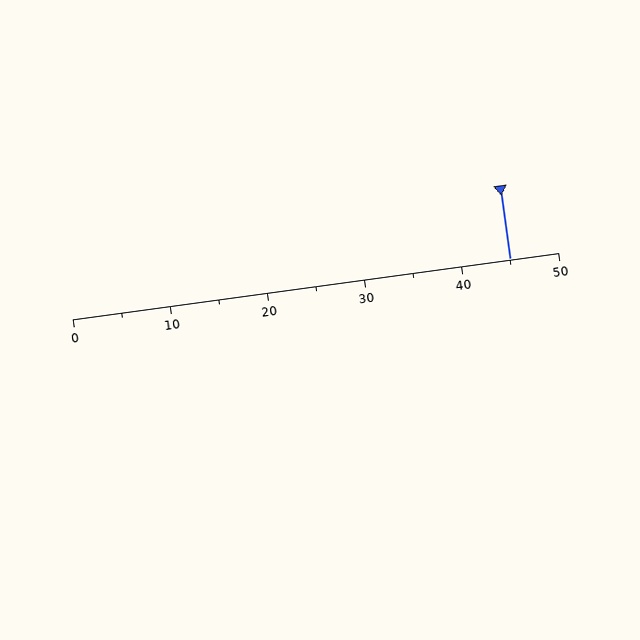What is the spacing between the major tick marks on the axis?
The major ticks are spaced 10 apart.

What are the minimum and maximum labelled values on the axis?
The axis runs from 0 to 50.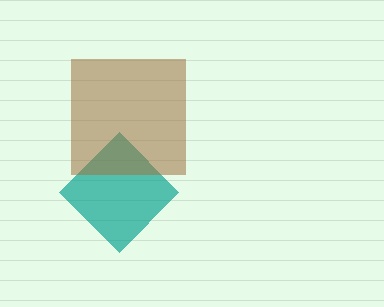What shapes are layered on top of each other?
The layered shapes are: a teal diamond, a brown square.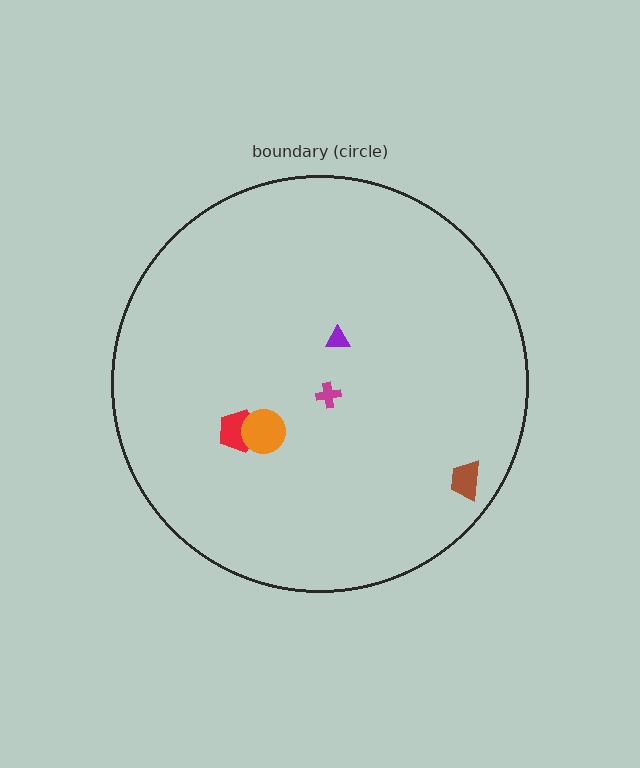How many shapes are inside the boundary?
5 inside, 0 outside.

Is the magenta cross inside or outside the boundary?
Inside.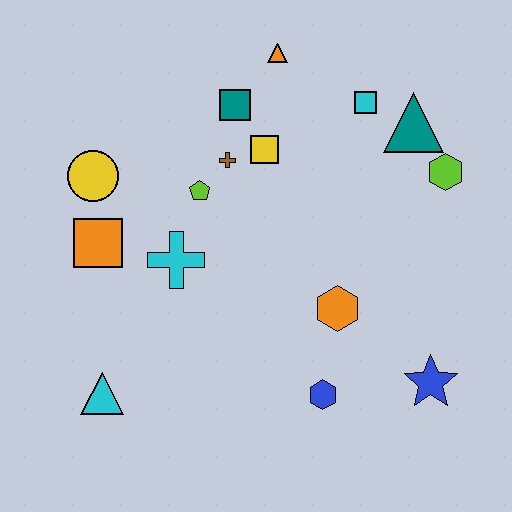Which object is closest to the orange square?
The yellow circle is closest to the orange square.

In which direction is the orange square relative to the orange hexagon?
The orange square is to the left of the orange hexagon.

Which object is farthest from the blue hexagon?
The orange triangle is farthest from the blue hexagon.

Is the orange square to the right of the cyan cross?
No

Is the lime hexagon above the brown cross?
No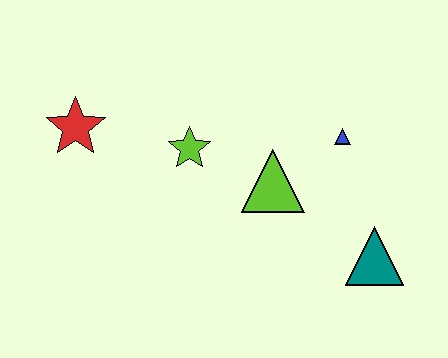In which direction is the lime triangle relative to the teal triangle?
The lime triangle is to the left of the teal triangle.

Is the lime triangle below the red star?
Yes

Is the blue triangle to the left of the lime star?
No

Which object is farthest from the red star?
The teal triangle is farthest from the red star.